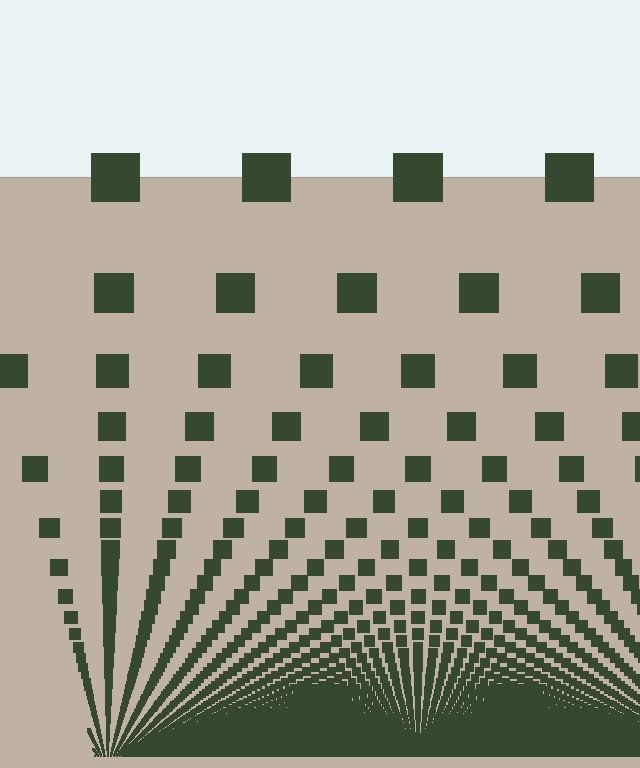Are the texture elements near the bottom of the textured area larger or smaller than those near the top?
Smaller. The gradient is inverted — elements near the bottom are smaller and denser.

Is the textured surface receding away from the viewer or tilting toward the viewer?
The surface appears to tilt toward the viewer. Texture elements get larger and sparser toward the top.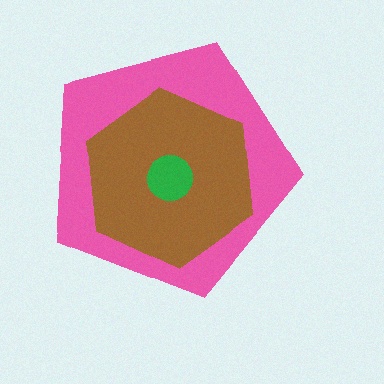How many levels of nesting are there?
3.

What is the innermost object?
The green circle.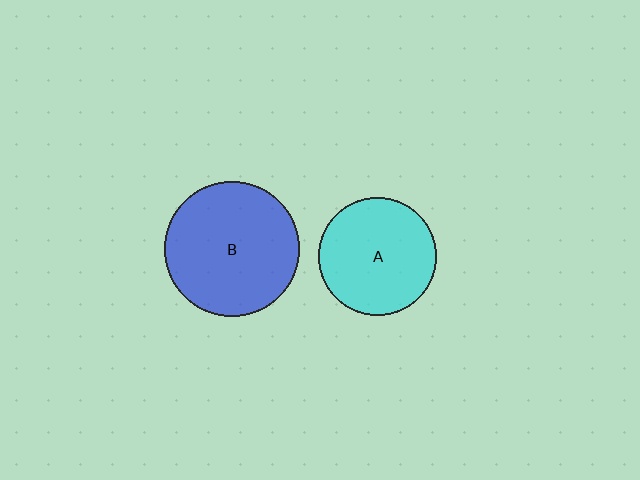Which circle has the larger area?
Circle B (blue).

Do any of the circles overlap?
No, none of the circles overlap.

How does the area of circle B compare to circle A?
Approximately 1.3 times.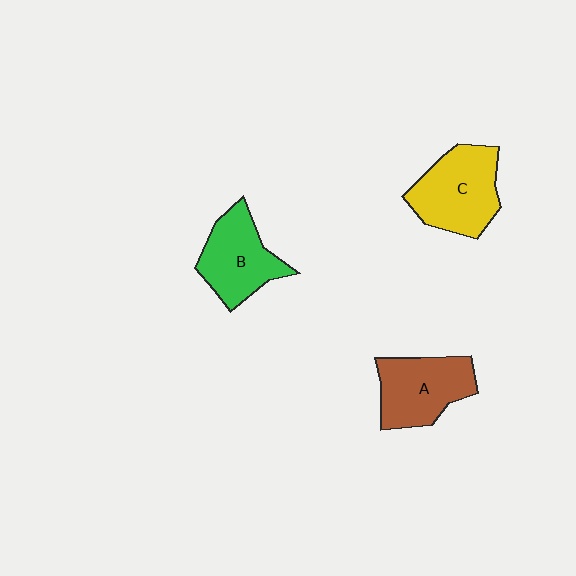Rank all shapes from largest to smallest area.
From largest to smallest: C (yellow), A (brown), B (green).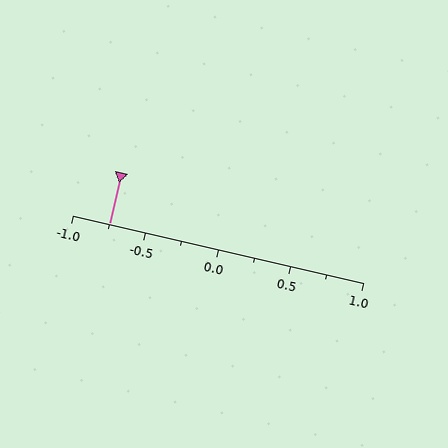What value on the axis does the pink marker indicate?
The marker indicates approximately -0.75.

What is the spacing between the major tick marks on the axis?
The major ticks are spaced 0.5 apart.